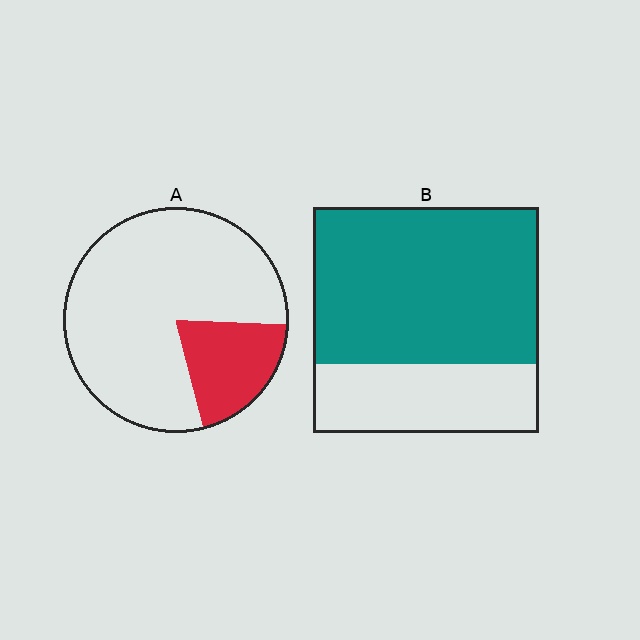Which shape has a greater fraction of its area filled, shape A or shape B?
Shape B.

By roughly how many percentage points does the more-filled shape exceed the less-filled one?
By roughly 50 percentage points (B over A).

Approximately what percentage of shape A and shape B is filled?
A is approximately 20% and B is approximately 70%.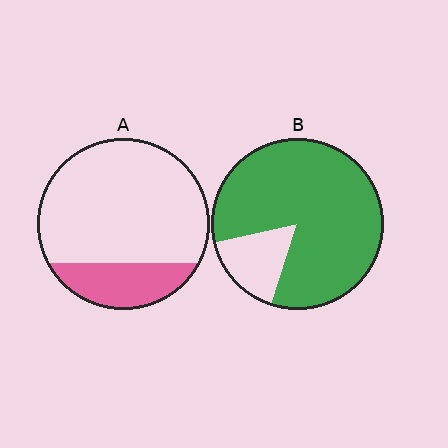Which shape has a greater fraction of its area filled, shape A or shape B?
Shape B.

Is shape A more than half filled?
No.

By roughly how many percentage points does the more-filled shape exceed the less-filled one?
By roughly 60 percentage points (B over A).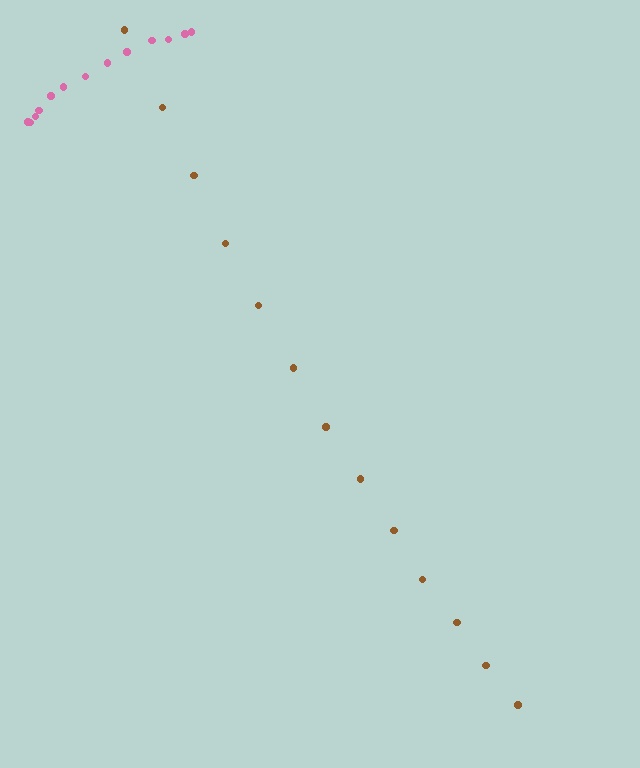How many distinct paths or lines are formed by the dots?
There are 2 distinct paths.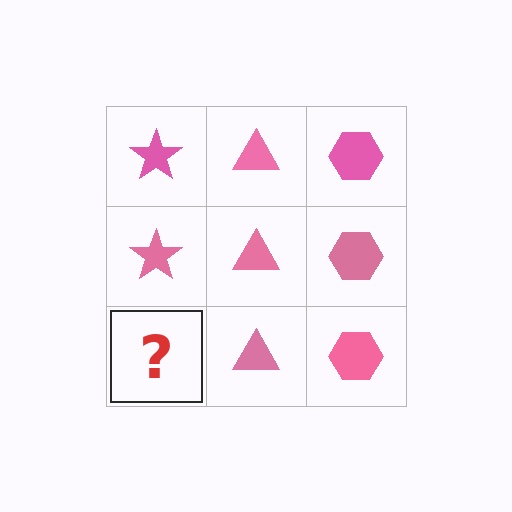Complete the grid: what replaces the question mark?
The question mark should be replaced with a pink star.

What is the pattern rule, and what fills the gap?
The rule is that each column has a consistent shape. The gap should be filled with a pink star.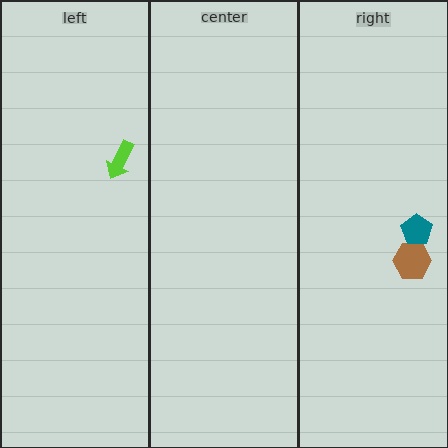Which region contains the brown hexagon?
The right region.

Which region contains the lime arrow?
The left region.